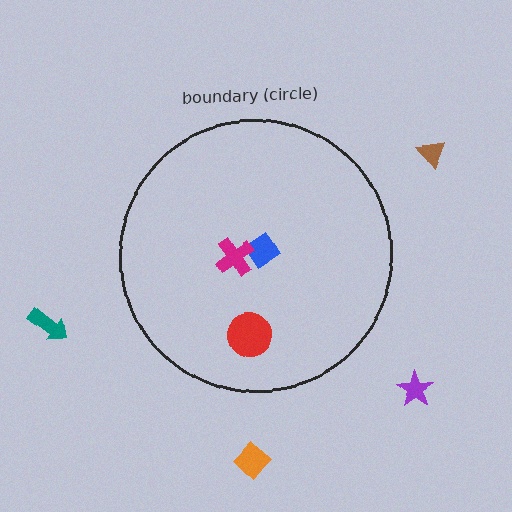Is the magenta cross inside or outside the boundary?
Inside.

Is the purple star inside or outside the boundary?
Outside.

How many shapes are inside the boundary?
3 inside, 4 outside.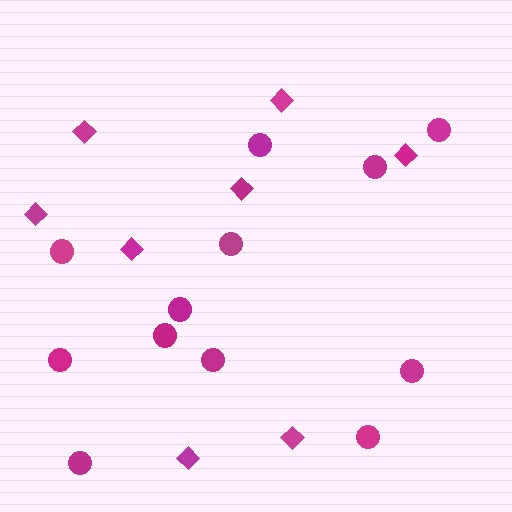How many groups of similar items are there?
There are 2 groups: one group of diamonds (8) and one group of circles (12).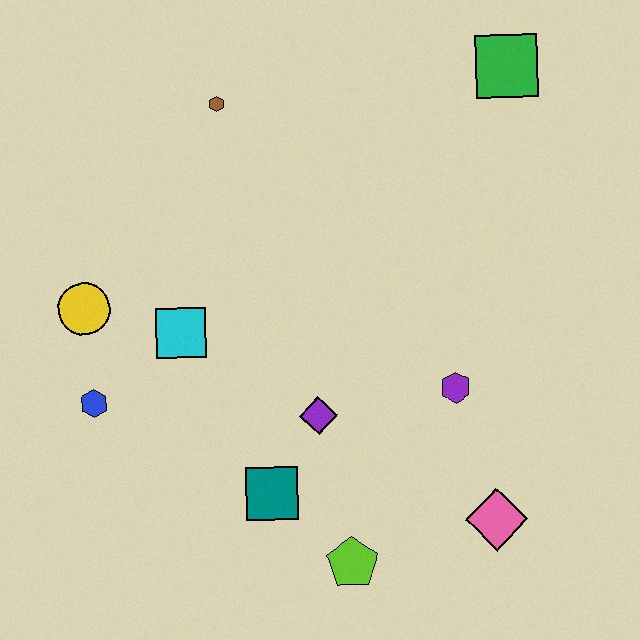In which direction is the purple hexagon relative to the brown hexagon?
The purple hexagon is below the brown hexagon.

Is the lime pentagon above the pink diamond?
No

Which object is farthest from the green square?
The blue hexagon is farthest from the green square.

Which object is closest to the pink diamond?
The purple hexagon is closest to the pink diamond.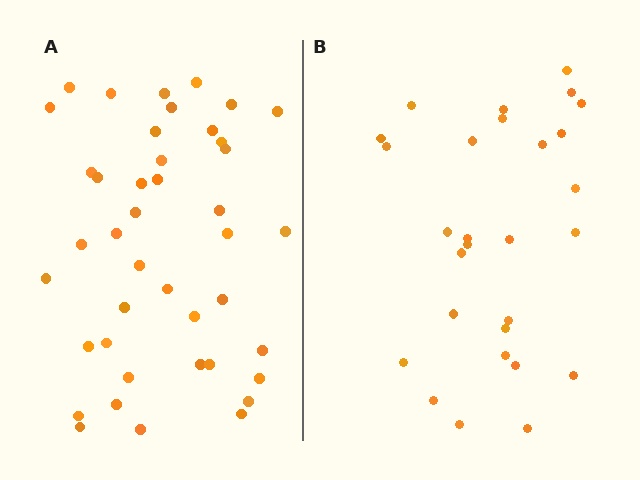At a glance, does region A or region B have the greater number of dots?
Region A (the left region) has more dots.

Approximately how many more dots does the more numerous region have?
Region A has approximately 15 more dots than region B.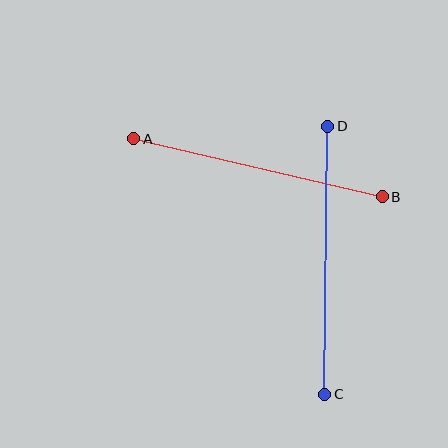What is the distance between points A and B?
The distance is approximately 256 pixels.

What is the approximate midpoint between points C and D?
The midpoint is at approximately (326, 260) pixels.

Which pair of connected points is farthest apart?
Points C and D are farthest apart.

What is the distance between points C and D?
The distance is approximately 268 pixels.